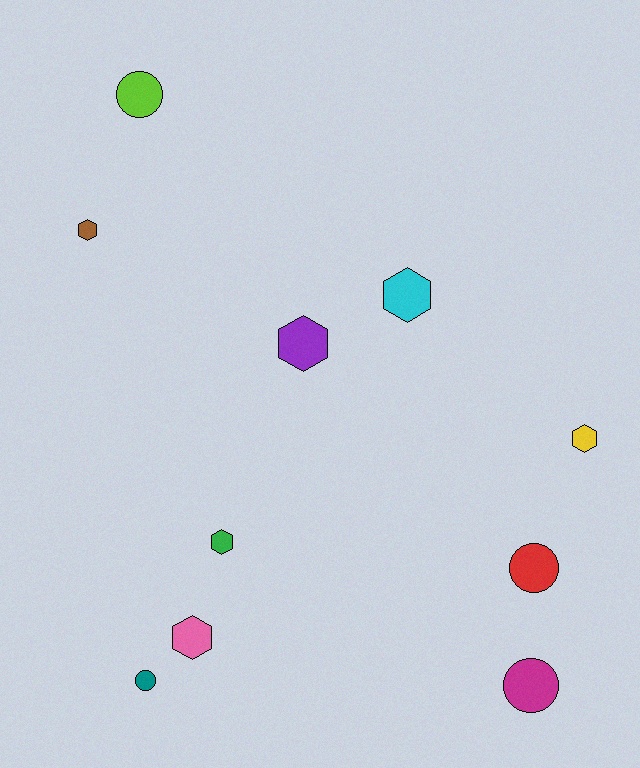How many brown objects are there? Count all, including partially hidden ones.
There is 1 brown object.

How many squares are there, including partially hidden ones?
There are no squares.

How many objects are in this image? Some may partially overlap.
There are 10 objects.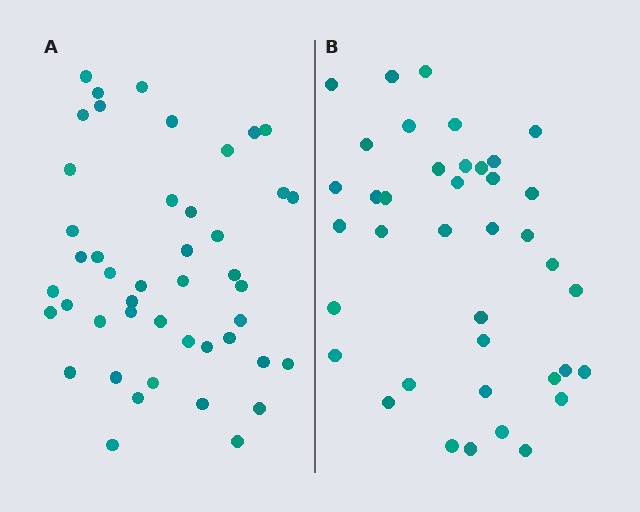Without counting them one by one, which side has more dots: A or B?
Region A (the left region) has more dots.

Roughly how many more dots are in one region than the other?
Region A has about 6 more dots than region B.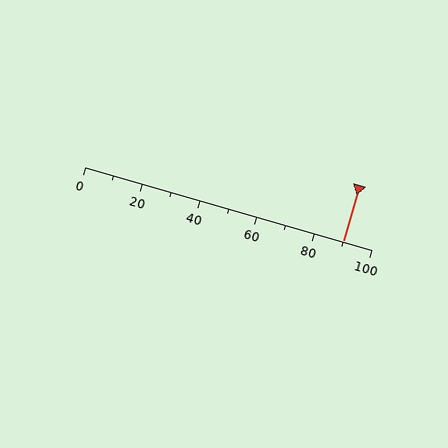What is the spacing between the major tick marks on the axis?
The major ticks are spaced 20 apart.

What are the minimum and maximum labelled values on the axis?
The axis runs from 0 to 100.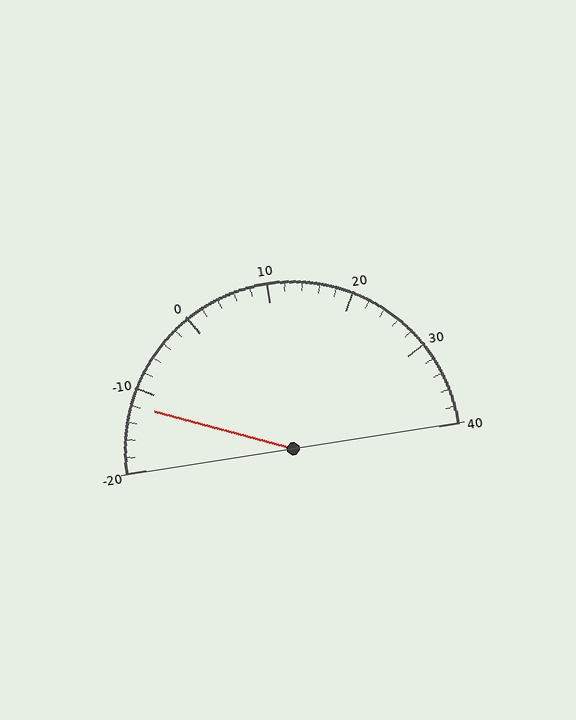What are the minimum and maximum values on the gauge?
The gauge ranges from -20 to 40.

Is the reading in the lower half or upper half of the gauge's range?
The reading is in the lower half of the range (-20 to 40).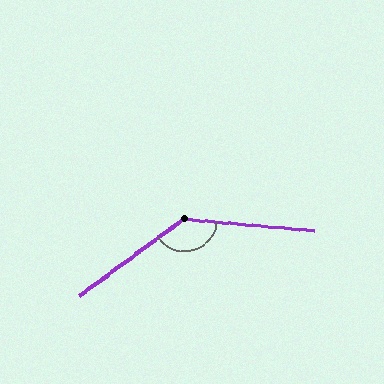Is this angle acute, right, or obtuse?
It is obtuse.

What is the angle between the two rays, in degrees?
Approximately 138 degrees.